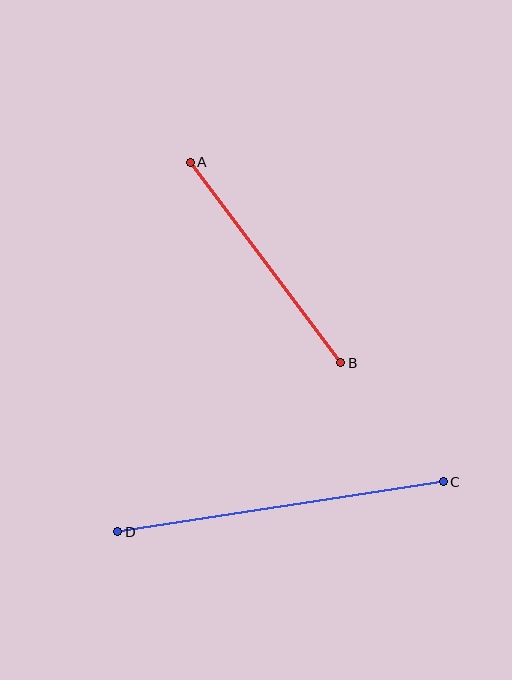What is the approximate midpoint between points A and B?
The midpoint is at approximately (266, 262) pixels.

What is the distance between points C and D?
The distance is approximately 329 pixels.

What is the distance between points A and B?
The distance is approximately 251 pixels.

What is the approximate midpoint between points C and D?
The midpoint is at approximately (280, 507) pixels.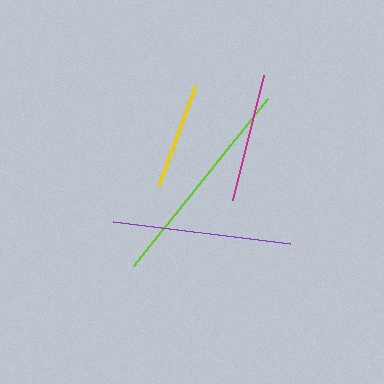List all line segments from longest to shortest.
From longest to shortest: lime, purple, magenta, yellow.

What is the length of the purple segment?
The purple segment is approximately 179 pixels long.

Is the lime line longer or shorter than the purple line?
The lime line is longer than the purple line.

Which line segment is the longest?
The lime line is the longest at approximately 214 pixels.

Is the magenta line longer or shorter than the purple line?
The purple line is longer than the magenta line.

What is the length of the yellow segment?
The yellow segment is approximately 106 pixels long.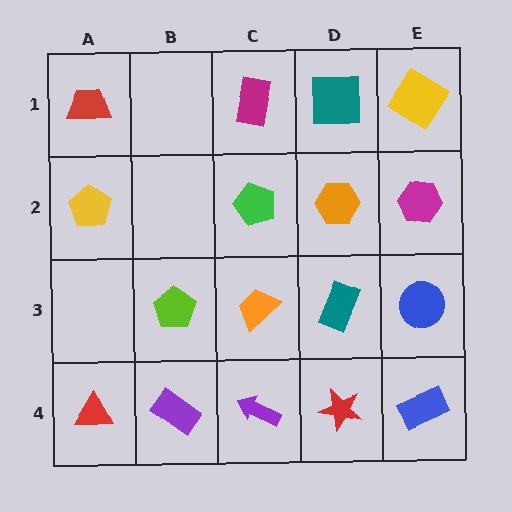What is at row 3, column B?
A lime pentagon.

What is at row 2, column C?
A green pentagon.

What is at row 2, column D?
An orange hexagon.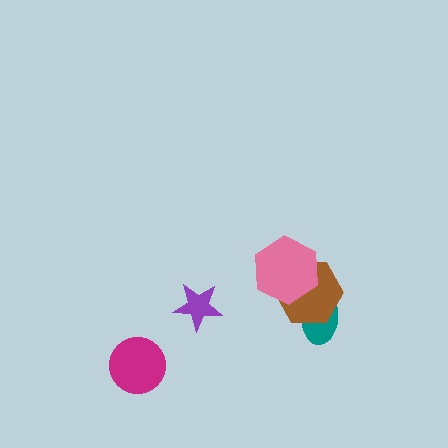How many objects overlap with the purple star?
0 objects overlap with the purple star.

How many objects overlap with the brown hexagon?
2 objects overlap with the brown hexagon.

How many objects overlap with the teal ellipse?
1 object overlaps with the teal ellipse.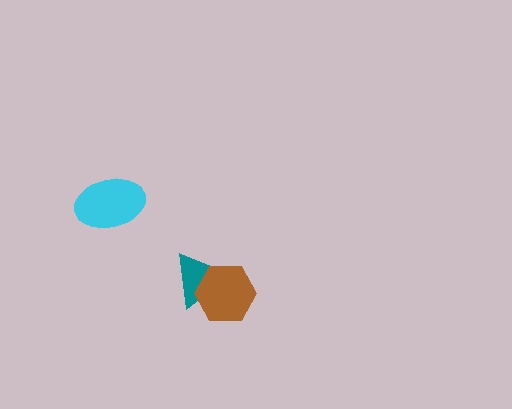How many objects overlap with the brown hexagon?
1 object overlaps with the brown hexagon.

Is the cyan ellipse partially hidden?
No, no other shape covers it.